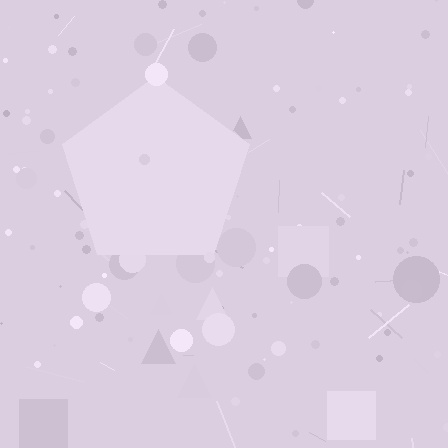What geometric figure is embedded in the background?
A pentagon is embedded in the background.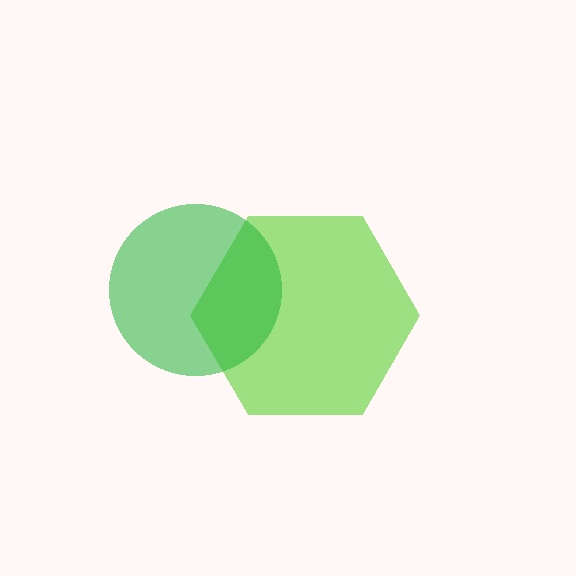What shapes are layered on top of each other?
The layered shapes are: a lime hexagon, a green circle.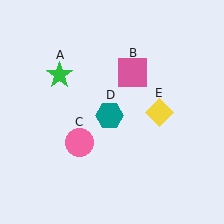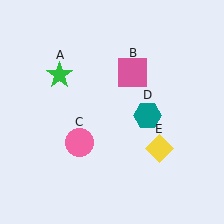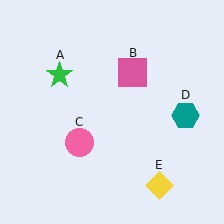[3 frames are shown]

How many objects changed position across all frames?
2 objects changed position: teal hexagon (object D), yellow diamond (object E).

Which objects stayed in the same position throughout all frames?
Green star (object A) and pink square (object B) and pink circle (object C) remained stationary.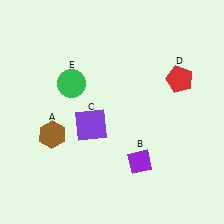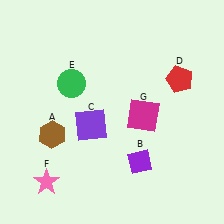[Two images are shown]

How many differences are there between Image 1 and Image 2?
There are 2 differences between the two images.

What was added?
A pink star (F), a magenta square (G) were added in Image 2.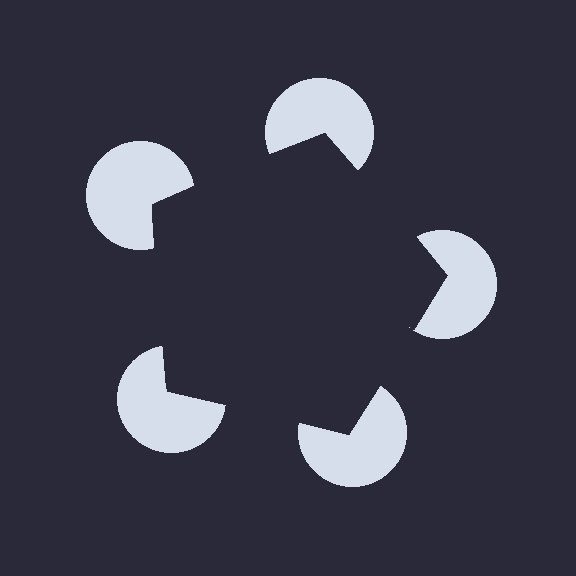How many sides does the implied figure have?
5 sides.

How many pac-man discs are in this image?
There are 5 — one at each vertex of the illusory pentagon.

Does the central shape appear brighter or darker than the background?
It typically appears slightly darker than the background, even though no actual brightness change is drawn.